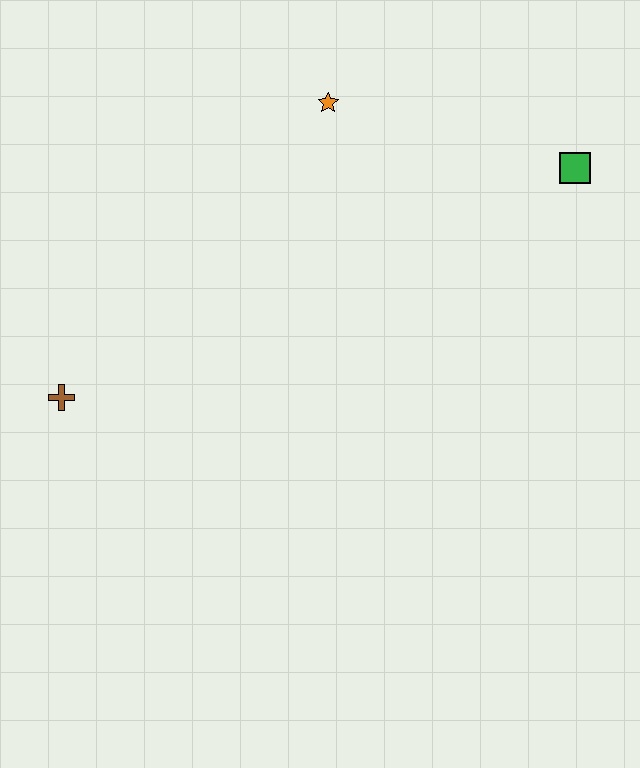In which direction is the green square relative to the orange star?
The green square is to the right of the orange star.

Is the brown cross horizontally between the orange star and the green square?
No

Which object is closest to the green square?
The orange star is closest to the green square.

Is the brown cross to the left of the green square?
Yes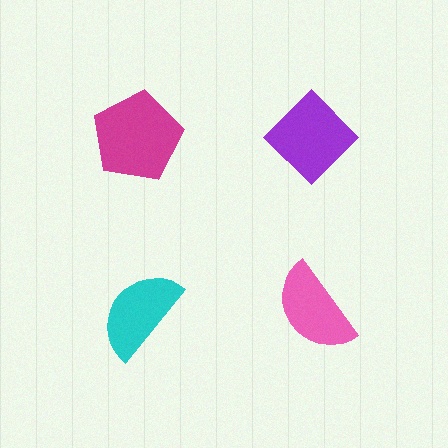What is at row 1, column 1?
A magenta pentagon.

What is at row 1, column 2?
A purple diamond.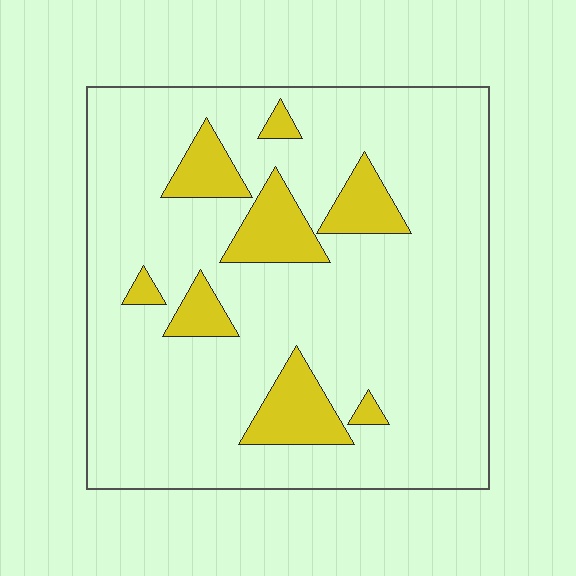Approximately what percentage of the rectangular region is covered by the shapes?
Approximately 15%.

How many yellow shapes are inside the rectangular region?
8.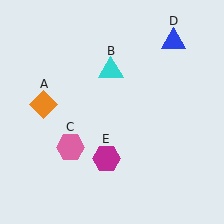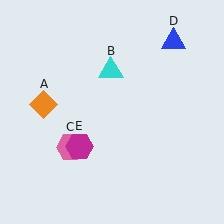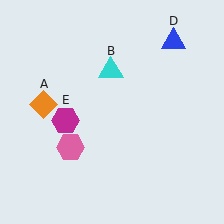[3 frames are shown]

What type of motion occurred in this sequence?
The magenta hexagon (object E) rotated clockwise around the center of the scene.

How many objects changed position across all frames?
1 object changed position: magenta hexagon (object E).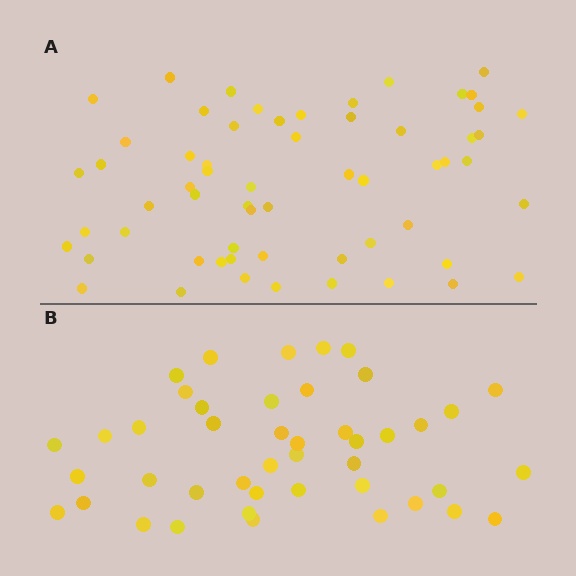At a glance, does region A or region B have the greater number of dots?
Region A (the top region) has more dots.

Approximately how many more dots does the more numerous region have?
Region A has approximately 15 more dots than region B.